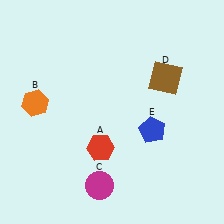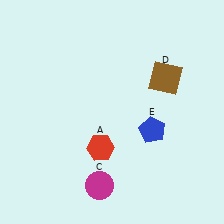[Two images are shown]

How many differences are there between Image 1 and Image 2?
There is 1 difference between the two images.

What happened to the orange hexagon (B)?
The orange hexagon (B) was removed in Image 2. It was in the top-left area of Image 1.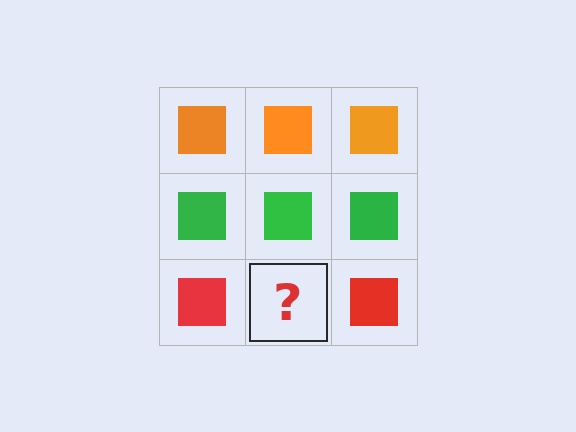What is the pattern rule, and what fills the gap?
The rule is that each row has a consistent color. The gap should be filled with a red square.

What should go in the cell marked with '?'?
The missing cell should contain a red square.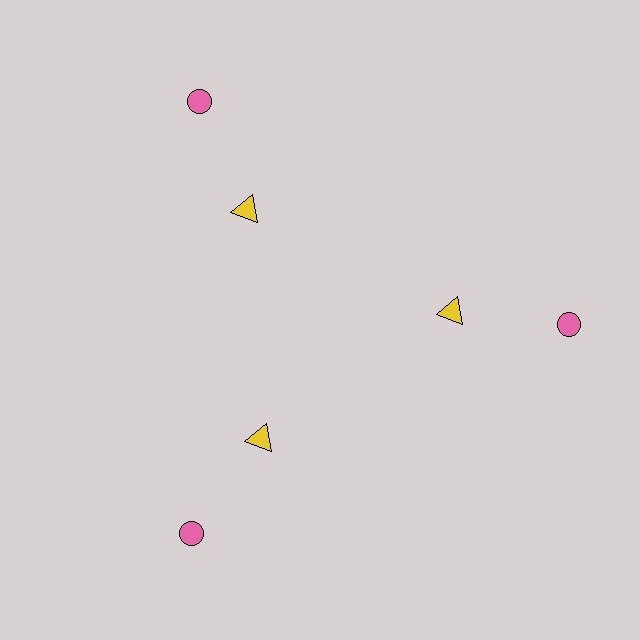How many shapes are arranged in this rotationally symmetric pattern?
There are 6 shapes, arranged in 3 groups of 2.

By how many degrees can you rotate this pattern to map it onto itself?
The pattern maps onto itself every 120 degrees of rotation.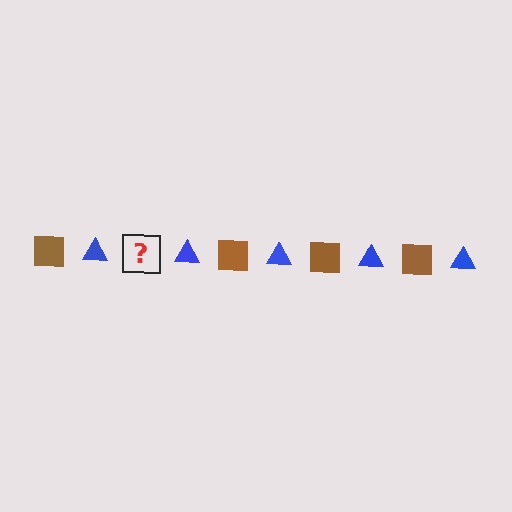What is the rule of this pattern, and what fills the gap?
The rule is that the pattern alternates between brown square and blue triangle. The gap should be filled with a brown square.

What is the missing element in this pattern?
The missing element is a brown square.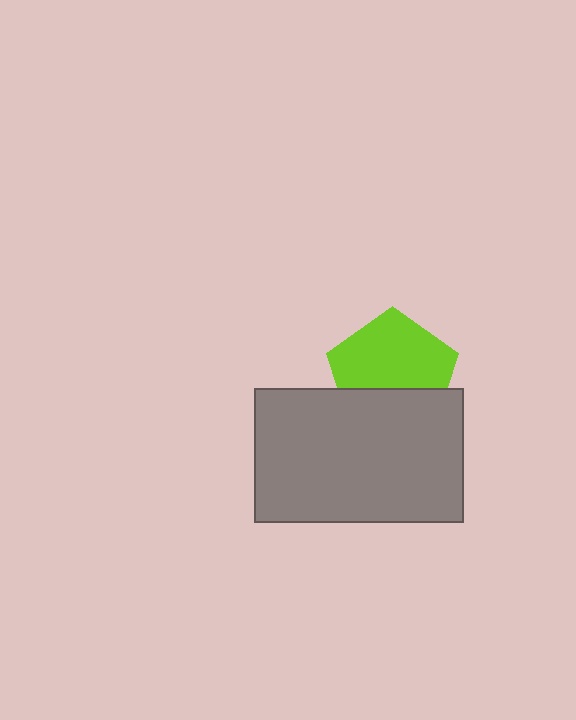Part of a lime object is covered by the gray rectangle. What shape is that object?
It is a pentagon.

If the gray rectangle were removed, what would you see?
You would see the complete lime pentagon.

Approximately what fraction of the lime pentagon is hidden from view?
Roughly 37% of the lime pentagon is hidden behind the gray rectangle.